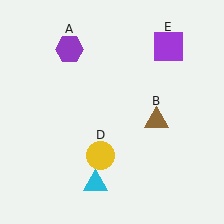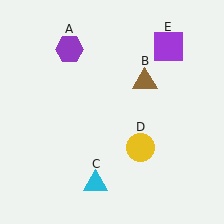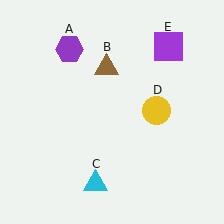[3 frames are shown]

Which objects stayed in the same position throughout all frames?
Purple hexagon (object A) and cyan triangle (object C) and purple square (object E) remained stationary.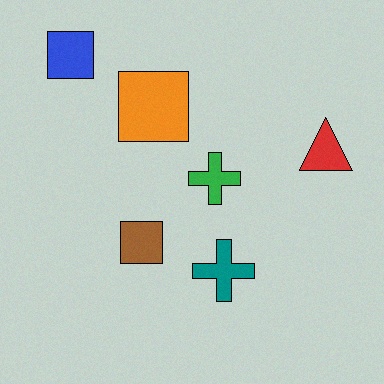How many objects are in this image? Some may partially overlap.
There are 6 objects.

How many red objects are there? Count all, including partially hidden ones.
There is 1 red object.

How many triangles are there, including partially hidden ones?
There is 1 triangle.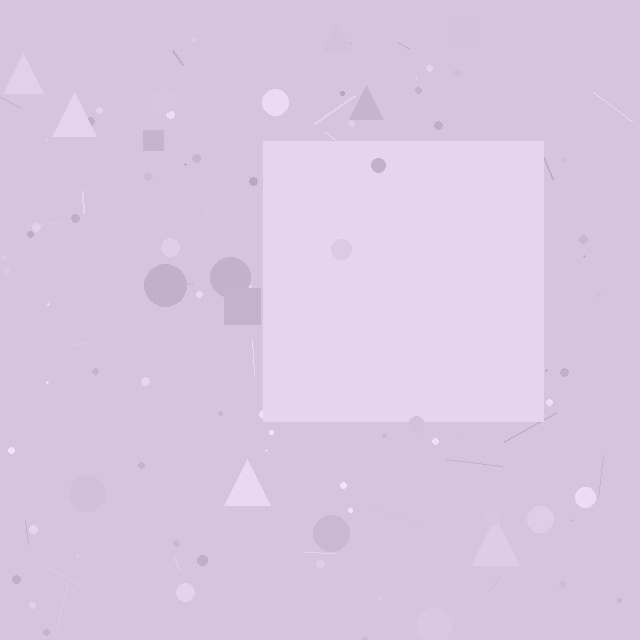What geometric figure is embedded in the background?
A square is embedded in the background.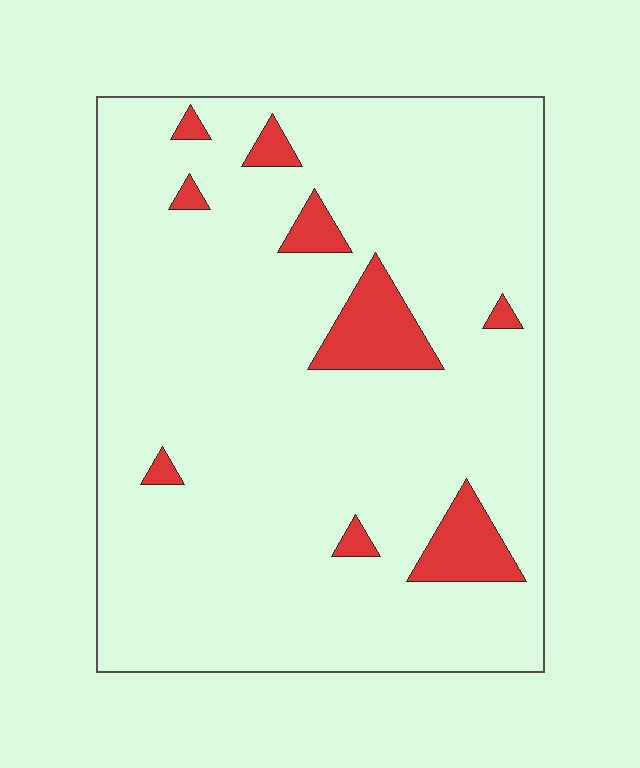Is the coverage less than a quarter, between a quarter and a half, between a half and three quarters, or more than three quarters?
Less than a quarter.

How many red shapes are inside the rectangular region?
9.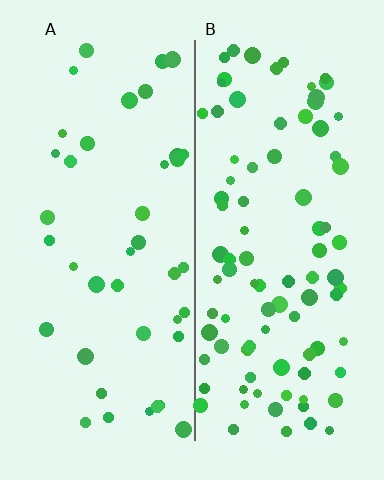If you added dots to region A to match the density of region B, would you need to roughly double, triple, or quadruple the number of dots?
Approximately double.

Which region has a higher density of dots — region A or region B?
B (the right).